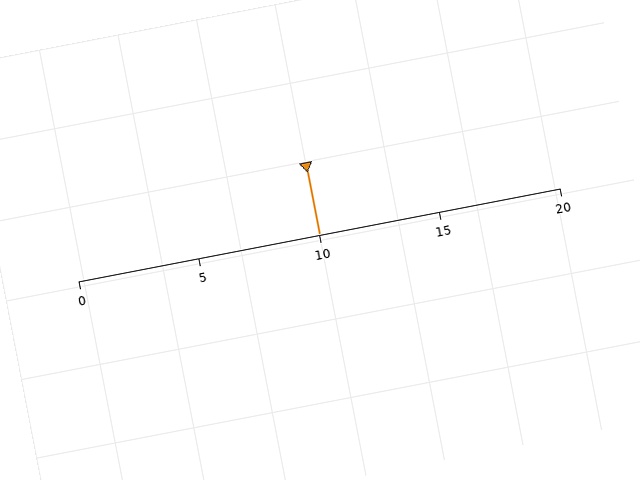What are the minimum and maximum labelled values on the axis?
The axis runs from 0 to 20.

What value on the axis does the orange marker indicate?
The marker indicates approximately 10.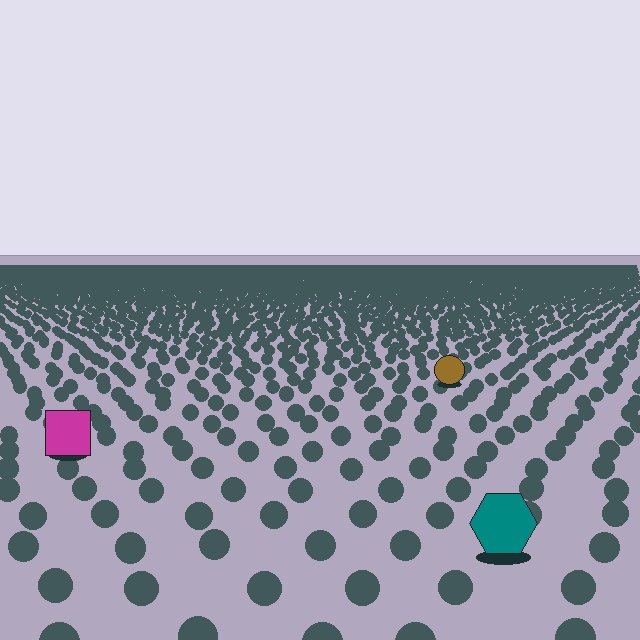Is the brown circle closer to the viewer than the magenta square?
No. The magenta square is closer — you can tell from the texture gradient: the ground texture is coarser near it.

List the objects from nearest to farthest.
From nearest to farthest: the teal hexagon, the magenta square, the brown circle.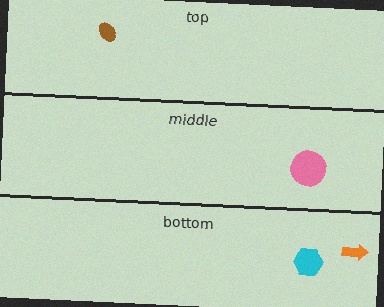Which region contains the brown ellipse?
The top region.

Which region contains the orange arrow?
The bottom region.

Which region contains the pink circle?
The middle region.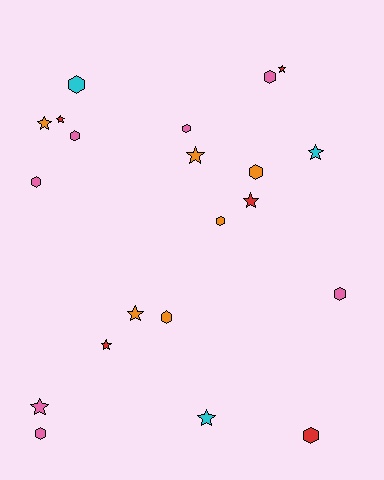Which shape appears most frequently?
Hexagon, with 11 objects.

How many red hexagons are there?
There is 1 red hexagon.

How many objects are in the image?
There are 21 objects.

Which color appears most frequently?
Pink, with 7 objects.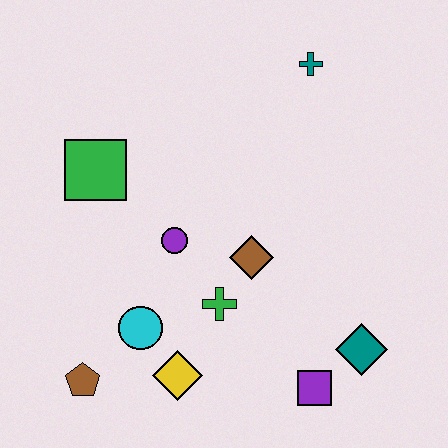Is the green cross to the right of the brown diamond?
No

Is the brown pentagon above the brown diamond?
No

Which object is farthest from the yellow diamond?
The teal cross is farthest from the yellow diamond.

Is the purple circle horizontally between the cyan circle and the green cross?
Yes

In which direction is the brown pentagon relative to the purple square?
The brown pentagon is to the left of the purple square.